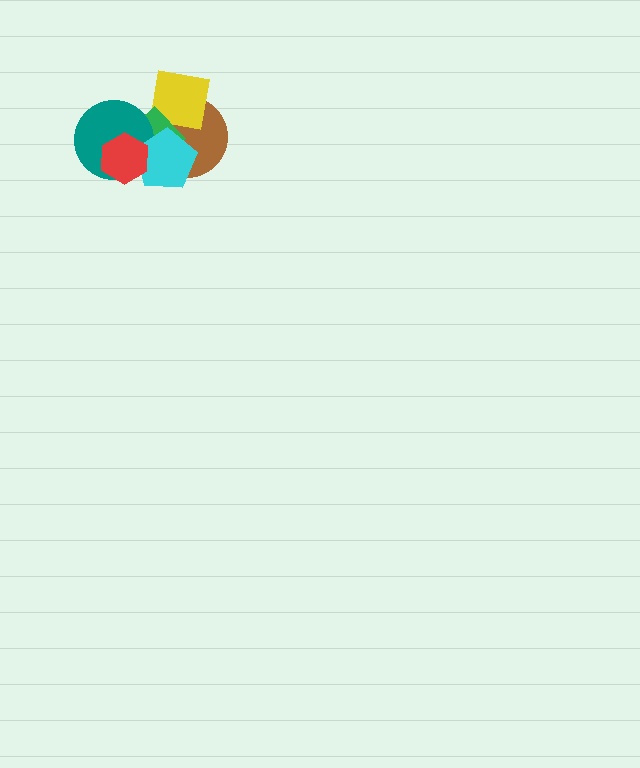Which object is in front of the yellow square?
The green diamond is in front of the yellow square.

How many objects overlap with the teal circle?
3 objects overlap with the teal circle.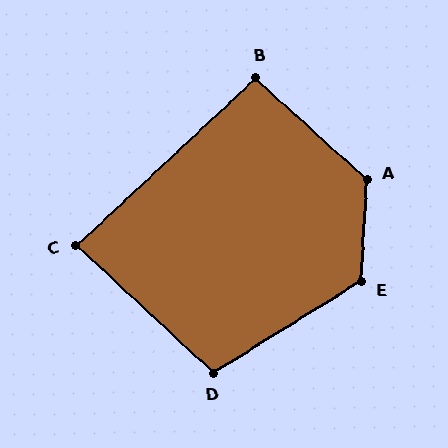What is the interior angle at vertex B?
Approximately 94 degrees (approximately right).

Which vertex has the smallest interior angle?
C, at approximately 86 degrees.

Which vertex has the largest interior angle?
A, at approximately 130 degrees.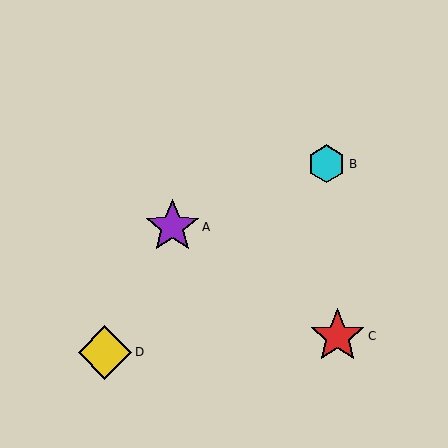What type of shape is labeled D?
Shape D is a yellow diamond.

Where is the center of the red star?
The center of the red star is at (338, 336).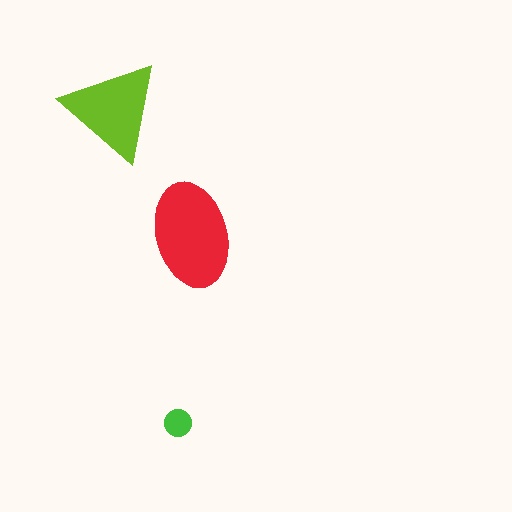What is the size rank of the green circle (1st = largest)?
3rd.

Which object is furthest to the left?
The lime triangle is leftmost.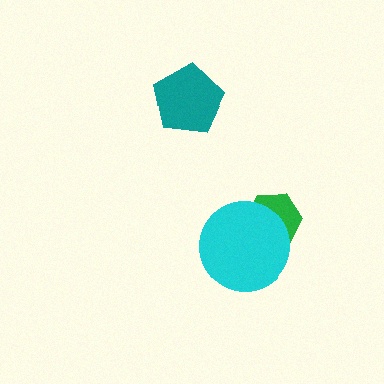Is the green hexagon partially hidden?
Yes, it is partially covered by another shape.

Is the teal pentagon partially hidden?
No, no other shape covers it.